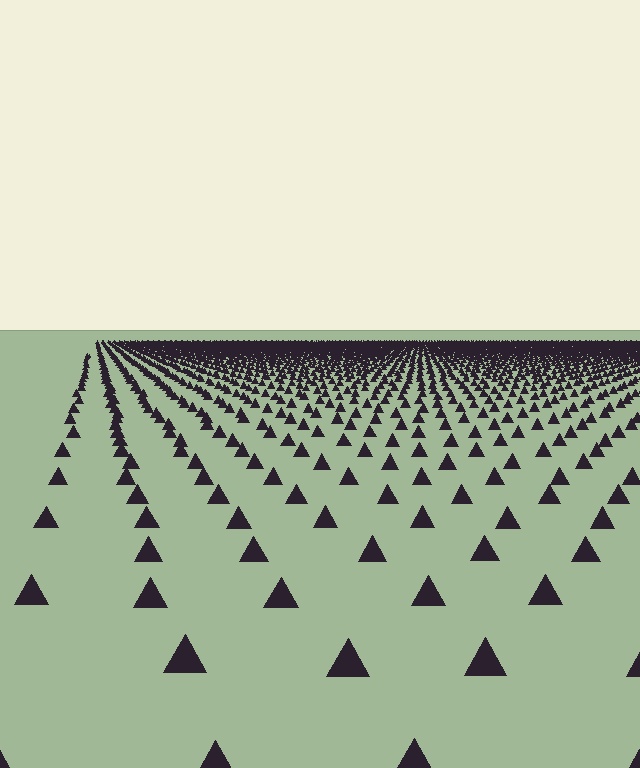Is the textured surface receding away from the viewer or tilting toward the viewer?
The surface is receding away from the viewer. Texture elements get smaller and denser toward the top.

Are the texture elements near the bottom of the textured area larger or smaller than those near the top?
Larger. Near the bottom, elements are closer to the viewer and appear at a bigger on-screen size.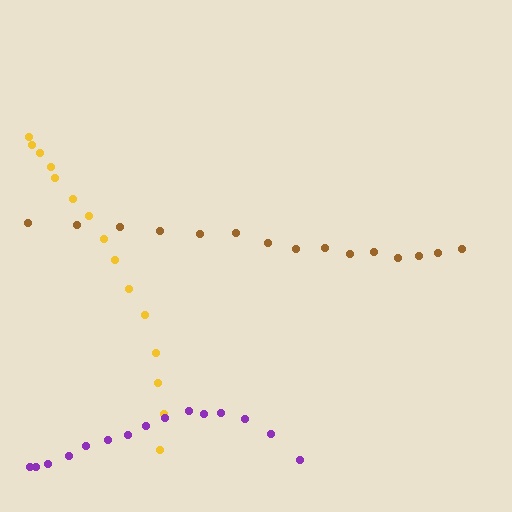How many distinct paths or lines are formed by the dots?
There are 3 distinct paths.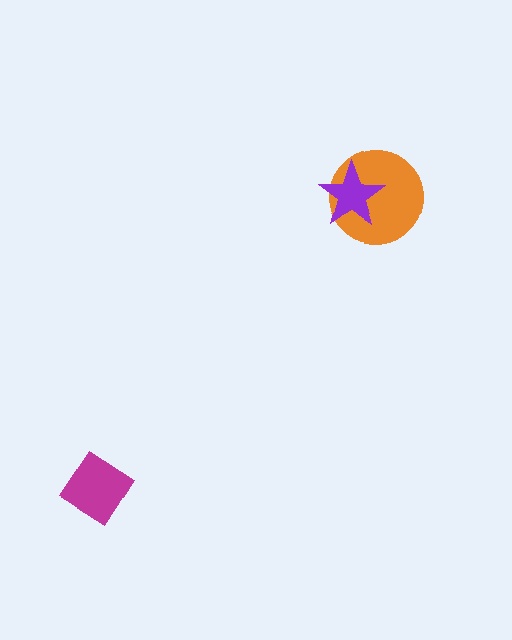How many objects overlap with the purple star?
1 object overlaps with the purple star.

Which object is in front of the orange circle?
The purple star is in front of the orange circle.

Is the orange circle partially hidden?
Yes, it is partially covered by another shape.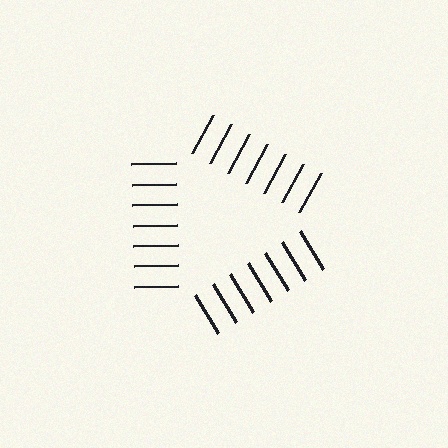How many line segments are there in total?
21 — 7 along each of the 3 edges.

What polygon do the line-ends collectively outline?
An illusory triangle — the line segments terminate on its edges but no continuous stroke is drawn.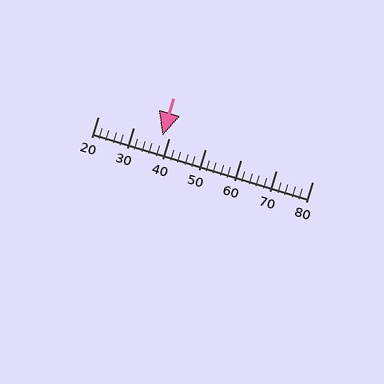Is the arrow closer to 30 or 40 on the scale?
The arrow is closer to 40.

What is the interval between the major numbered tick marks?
The major tick marks are spaced 10 units apart.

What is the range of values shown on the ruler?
The ruler shows values from 20 to 80.